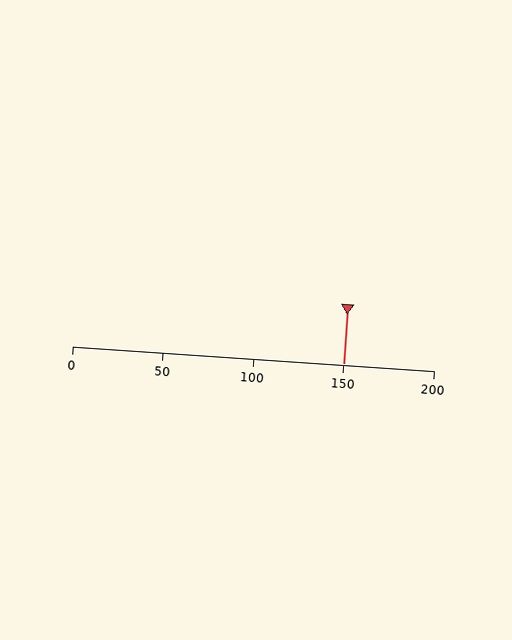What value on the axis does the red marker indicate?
The marker indicates approximately 150.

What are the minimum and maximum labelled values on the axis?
The axis runs from 0 to 200.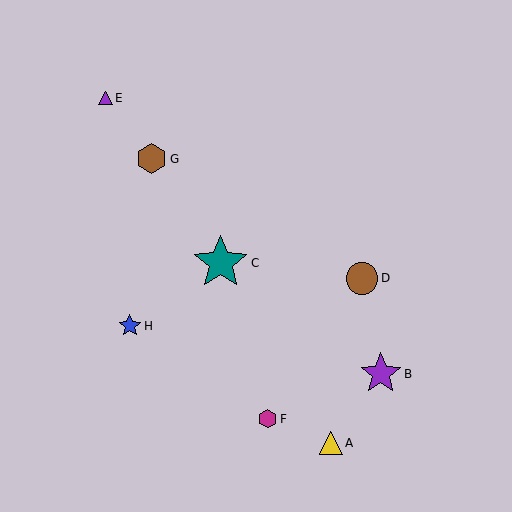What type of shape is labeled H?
Shape H is a blue star.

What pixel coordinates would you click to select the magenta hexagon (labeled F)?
Click at (268, 419) to select the magenta hexagon F.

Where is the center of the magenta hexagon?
The center of the magenta hexagon is at (268, 419).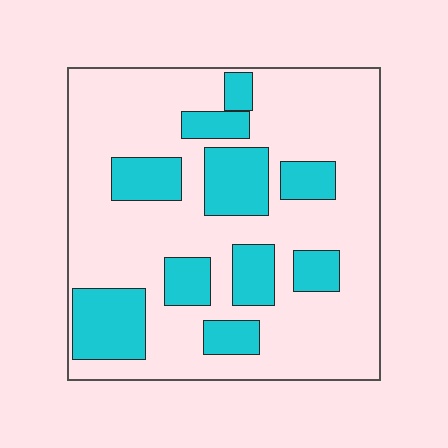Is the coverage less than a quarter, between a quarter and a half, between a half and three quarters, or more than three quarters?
Between a quarter and a half.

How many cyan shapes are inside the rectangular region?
10.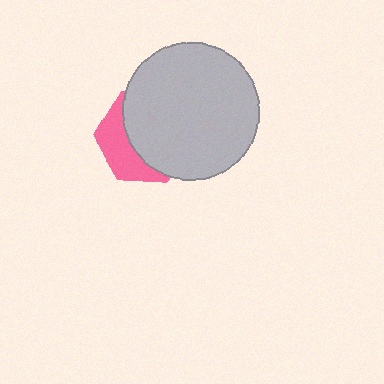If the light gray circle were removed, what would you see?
You would see the complete pink hexagon.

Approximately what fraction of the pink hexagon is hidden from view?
Roughly 63% of the pink hexagon is hidden behind the light gray circle.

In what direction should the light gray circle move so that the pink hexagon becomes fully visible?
The light gray circle should move toward the upper-right. That is the shortest direction to clear the overlap and leave the pink hexagon fully visible.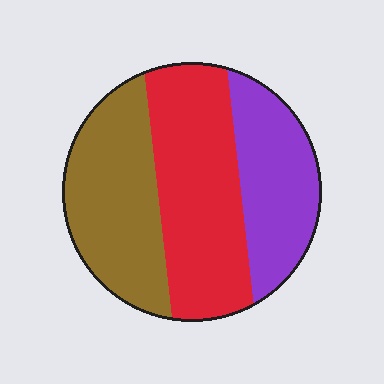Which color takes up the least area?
Purple, at roughly 25%.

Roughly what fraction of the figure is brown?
Brown takes up about one third (1/3) of the figure.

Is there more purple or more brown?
Brown.